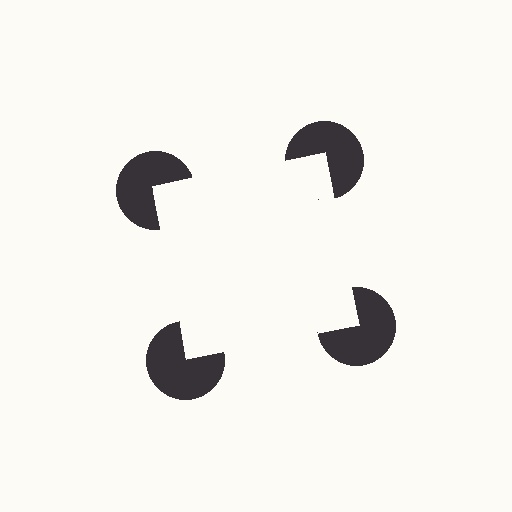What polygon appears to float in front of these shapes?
An illusory square — its edges are inferred from the aligned wedge cuts in the pac-man discs, not physically drawn.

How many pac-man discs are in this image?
There are 4 — one at each vertex of the illusory square.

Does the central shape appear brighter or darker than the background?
It typically appears slightly brighter than the background, even though no actual brightness change is drawn.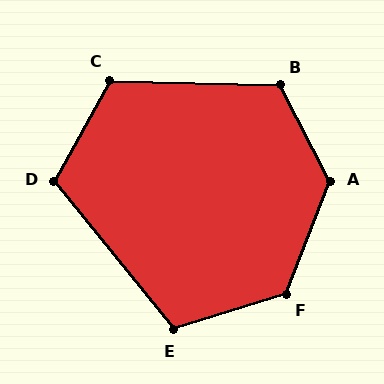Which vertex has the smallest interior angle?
E, at approximately 112 degrees.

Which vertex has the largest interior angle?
A, at approximately 131 degrees.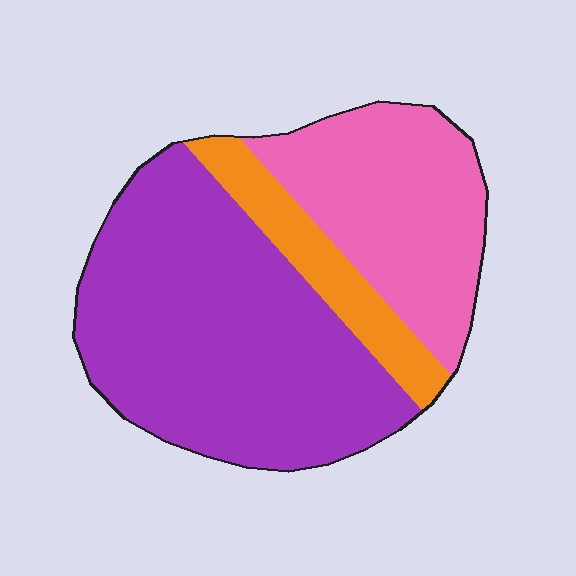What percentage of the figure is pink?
Pink takes up between a quarter and a half of the figure.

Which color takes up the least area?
Orange, at roughly 15%.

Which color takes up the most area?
Purple, at roughly 55%.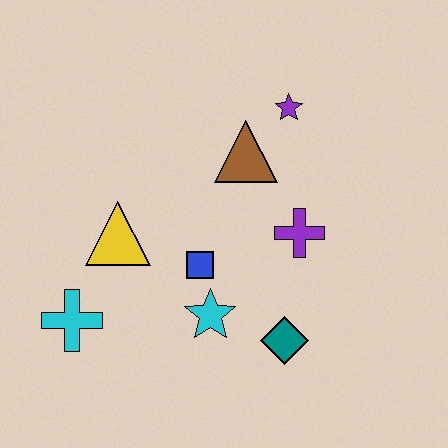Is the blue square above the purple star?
No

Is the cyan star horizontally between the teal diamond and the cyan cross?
Yes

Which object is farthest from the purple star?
The cyan cross is farthest from the purple star.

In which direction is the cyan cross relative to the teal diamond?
The cyan cross is to the left of the teal diamond.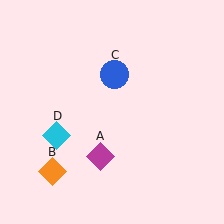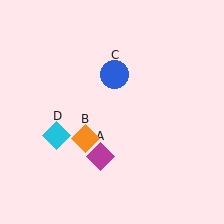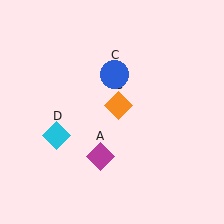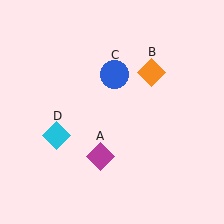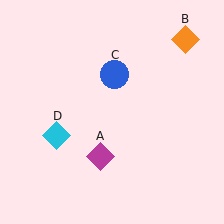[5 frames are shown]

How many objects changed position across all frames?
1 object changed position: orange diamond (object B).